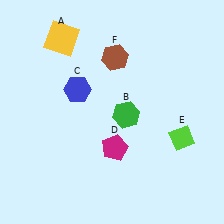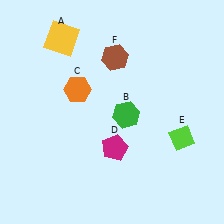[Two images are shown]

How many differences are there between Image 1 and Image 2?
There is 1 difference between the two images.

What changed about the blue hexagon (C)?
In Image 1, C is blue. In Image 2, it changed to orange.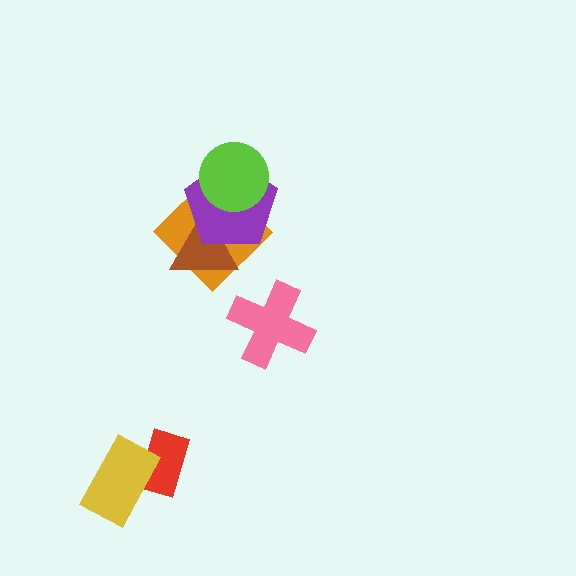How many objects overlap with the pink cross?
0 objects overlap with the pink cross.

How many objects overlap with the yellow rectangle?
1 object overlaps with the yellow rectangle.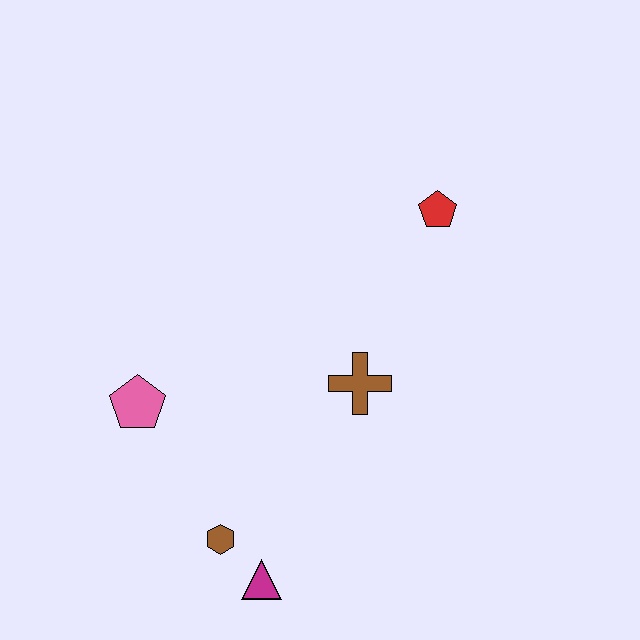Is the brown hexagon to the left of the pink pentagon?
No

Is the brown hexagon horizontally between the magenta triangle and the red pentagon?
No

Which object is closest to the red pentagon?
The brown cross is closest to the red pentagon.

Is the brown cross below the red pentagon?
Yes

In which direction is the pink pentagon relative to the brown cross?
The pink pentagon is to the left of the brown cross.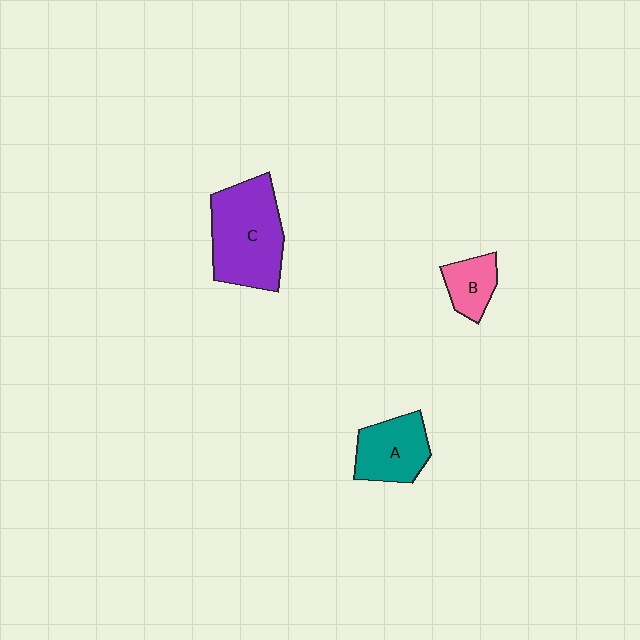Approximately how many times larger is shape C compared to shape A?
Approximately 1.6 times.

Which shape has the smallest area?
Shape B (pink).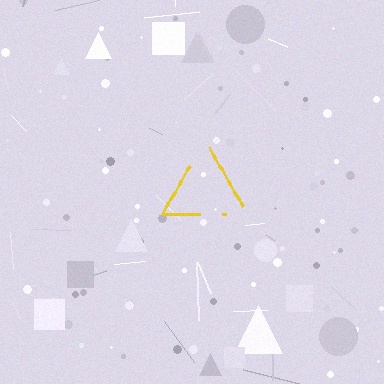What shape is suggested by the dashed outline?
The dashed outline suggests a triangle.